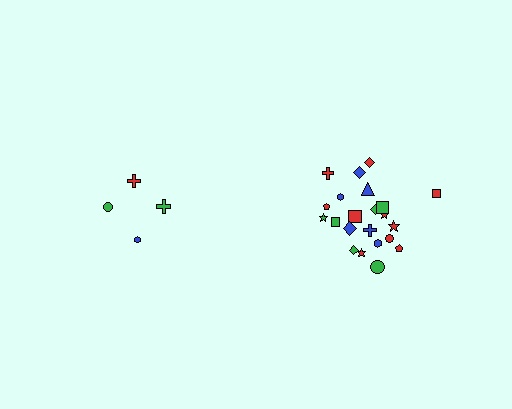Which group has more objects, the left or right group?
The right group.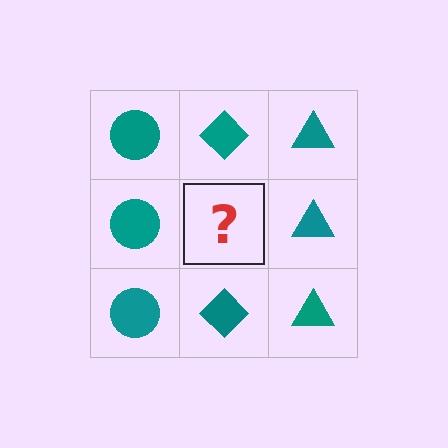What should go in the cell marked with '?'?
The missing cell should contain a teal diamond.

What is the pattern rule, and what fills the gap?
The rule is that each column has a consistent shape. The gap should be filled with a teal diamond.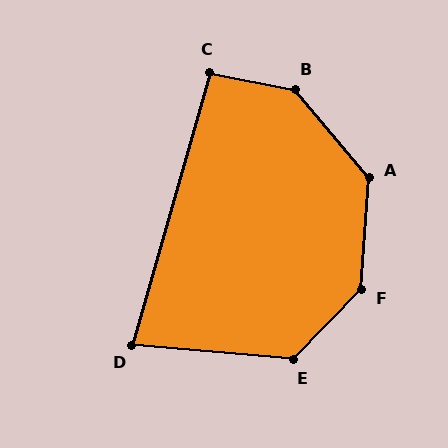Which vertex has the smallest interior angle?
D, at approximately 79 degrees.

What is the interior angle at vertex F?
Approximately 140 degrees (obtuse).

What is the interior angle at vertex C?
Approximately 95 degrees (approximately right).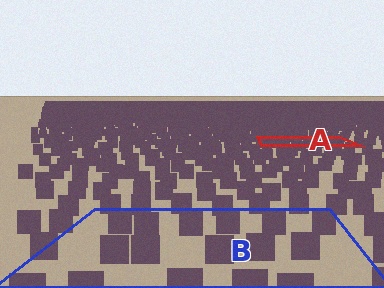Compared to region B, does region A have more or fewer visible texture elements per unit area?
Region A has more texture elements per unit area — they are packed more densely because it is farther away.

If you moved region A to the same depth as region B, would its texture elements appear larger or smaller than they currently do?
They would appear larger. At a closer depth, the same texture elements are projected at a bigger on-screen size.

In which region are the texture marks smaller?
The texture marks are smaller in region A, because it is farther away.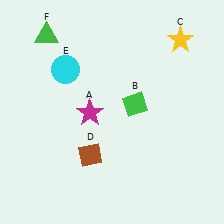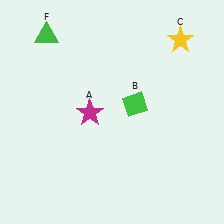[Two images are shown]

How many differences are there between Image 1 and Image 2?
There are 2 differences between the two images.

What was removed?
The brown diamond (D), the cyan circle (E) were removed in Image 2.